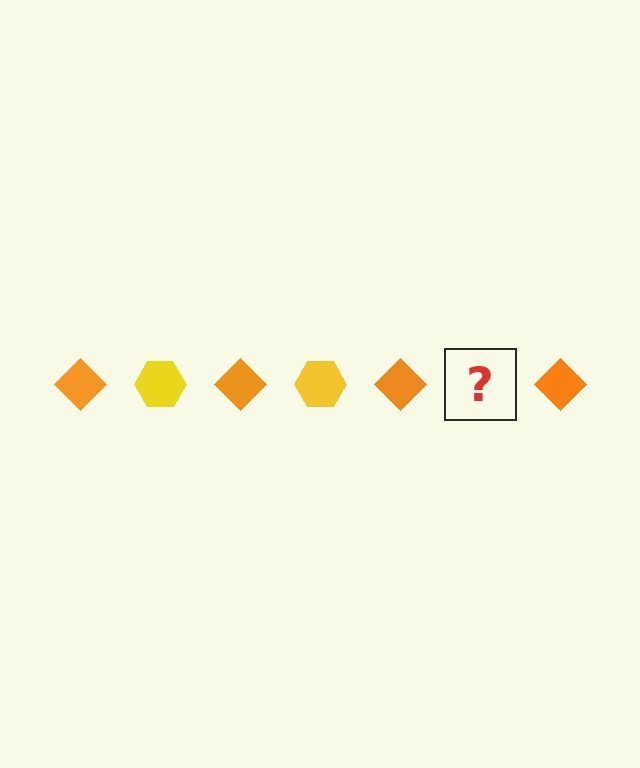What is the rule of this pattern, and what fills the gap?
The rule is that the pattern alternates between orange diamond and yellow hexagon. The gap should be filled with a yellow hexagon.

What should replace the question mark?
The question mark should be replaced with a yellow hexagon.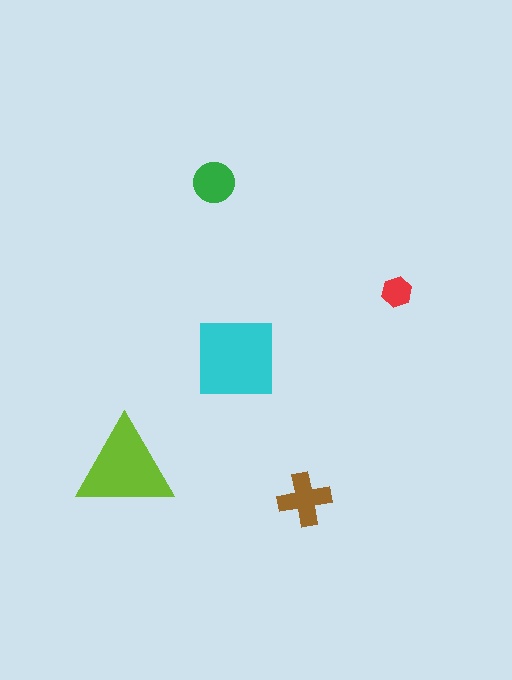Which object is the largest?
The cyan square.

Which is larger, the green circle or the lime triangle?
The lime triangle.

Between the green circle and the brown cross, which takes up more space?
The brown cross.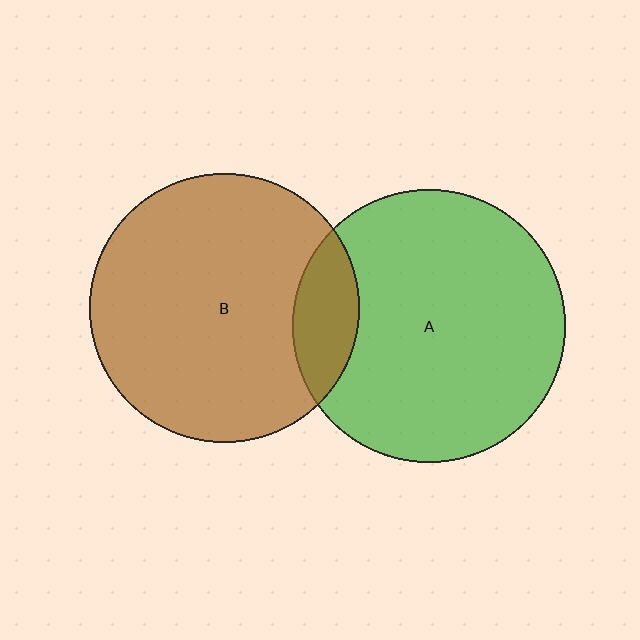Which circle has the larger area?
Circle A (green).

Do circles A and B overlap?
Yes.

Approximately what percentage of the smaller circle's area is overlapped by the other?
Approximately 15%.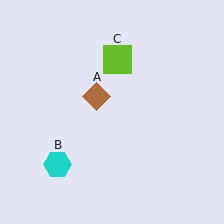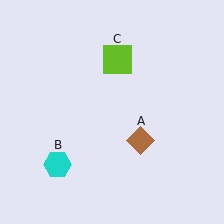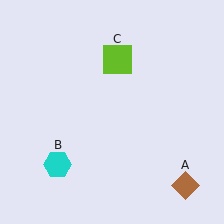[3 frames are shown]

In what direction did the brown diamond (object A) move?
The brown diamond (object A) moved down and to the right.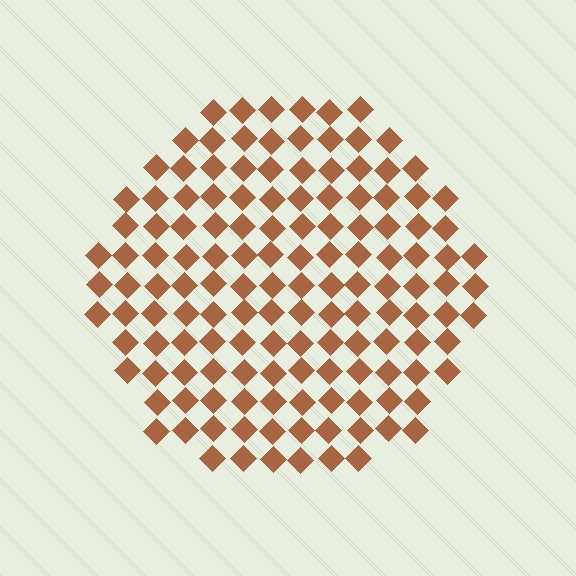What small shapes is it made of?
It is made of small diamonds.